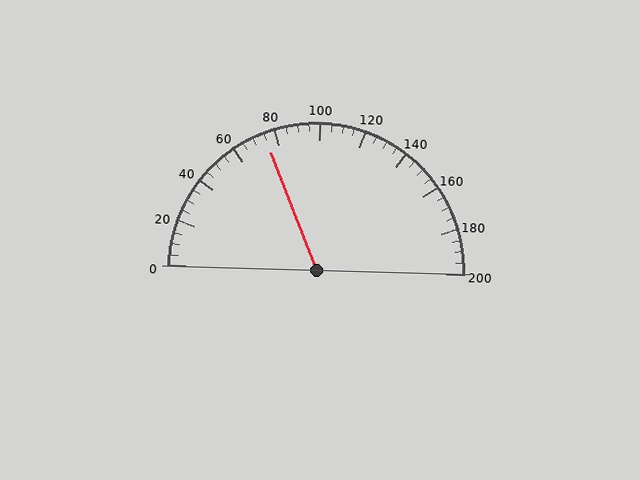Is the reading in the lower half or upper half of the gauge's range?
The reading is in the lower half of the range (0 to 200).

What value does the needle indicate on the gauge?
The needle indicates approximately 75.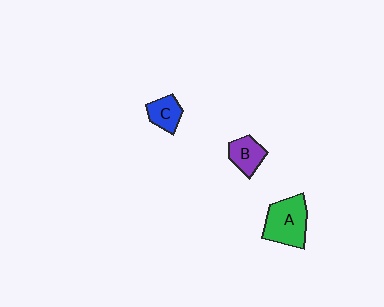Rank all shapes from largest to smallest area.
From largest to smallest: A (green), B (purple), C (blue).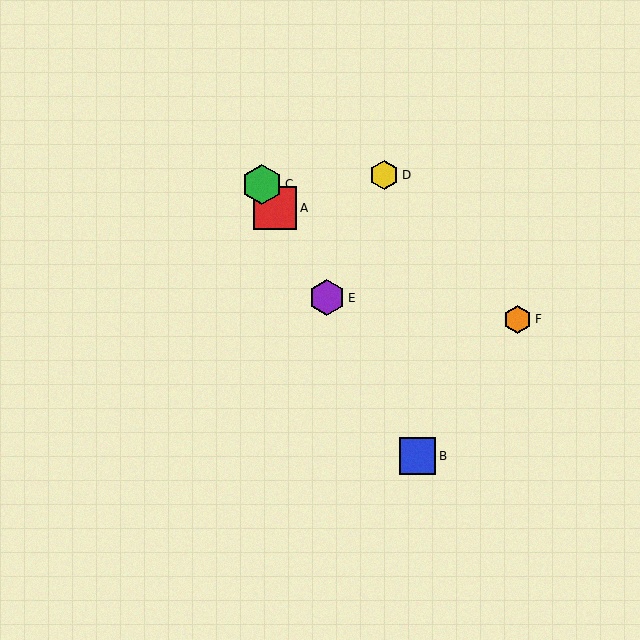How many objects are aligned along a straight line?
4 objects (A, B, C, E) are aligned along a straight line.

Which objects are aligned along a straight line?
Objects A, B, C, E are aligned along a straight line.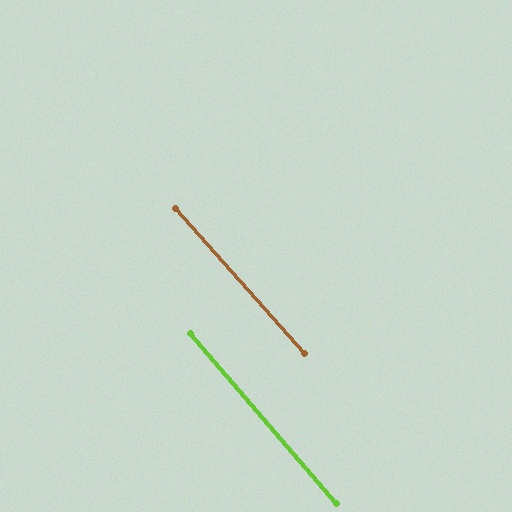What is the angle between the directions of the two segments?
Approximately 1 degree.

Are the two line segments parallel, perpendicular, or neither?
Parallel — their directions differ by only 1.1°.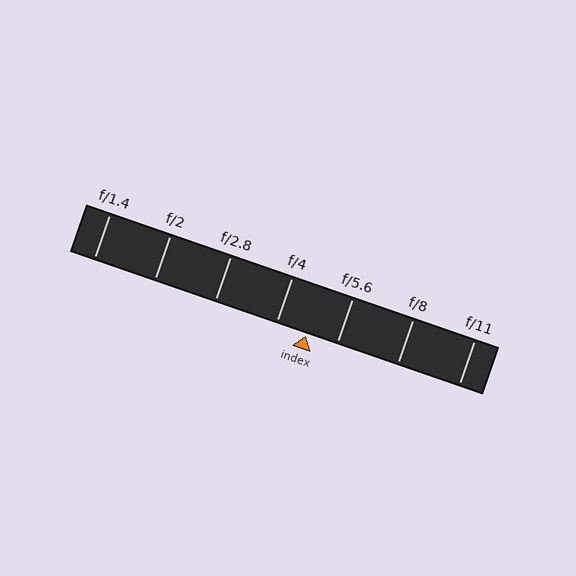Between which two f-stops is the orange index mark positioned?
The index mark is between f/4 and f/5.6.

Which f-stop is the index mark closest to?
The index mark is closest to f/5.6.